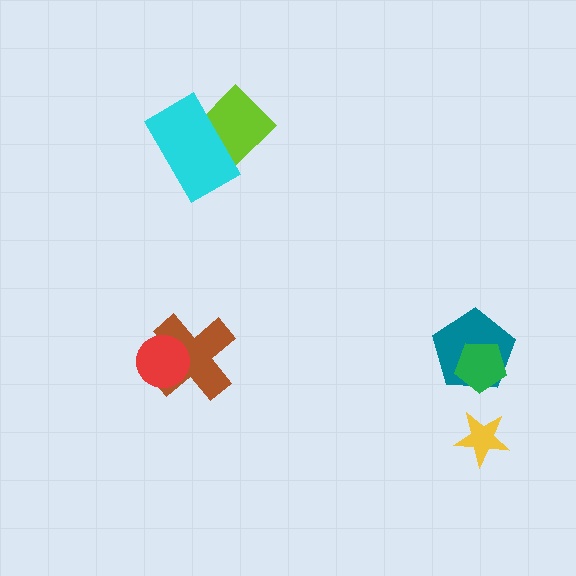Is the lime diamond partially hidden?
Yes, it is partially covered by another shape.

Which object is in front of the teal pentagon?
The green pentagon is in front of the teal pentagon.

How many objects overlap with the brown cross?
1 object overlaps with the brown cross.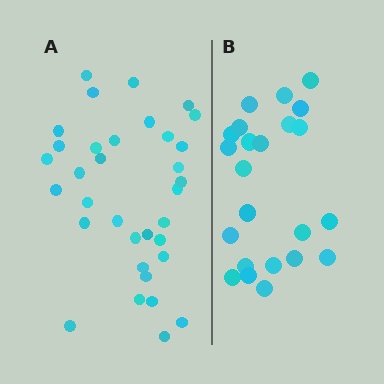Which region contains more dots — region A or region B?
Region A (the left region) has more dots.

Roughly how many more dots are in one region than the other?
Region A has roughly 12 or so more dots than region B.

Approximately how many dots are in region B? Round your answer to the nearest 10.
About 20 dots. (The exact count is 23, which rounds to 20.)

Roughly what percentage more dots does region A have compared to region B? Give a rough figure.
About 50% more.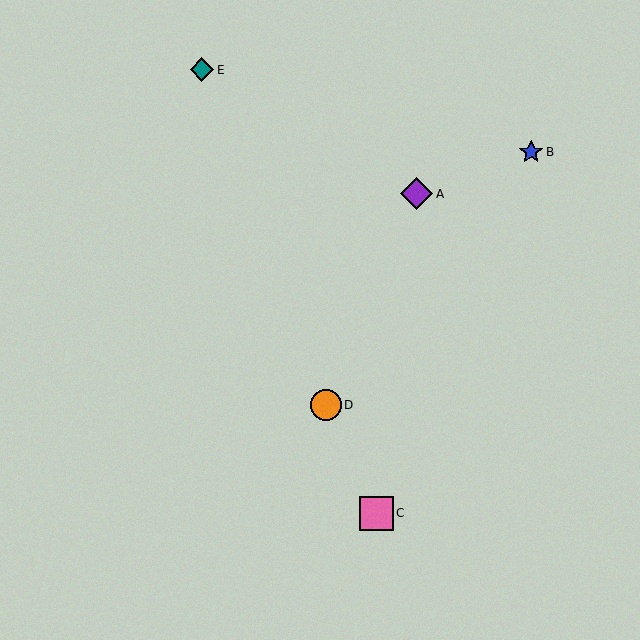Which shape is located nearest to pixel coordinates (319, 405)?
The orange circle (labeled D) at (326, 405) is nearest to that location.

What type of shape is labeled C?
Shape C is a pink square.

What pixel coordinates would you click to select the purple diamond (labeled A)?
Click at (417, 194) to select the purple diamond A.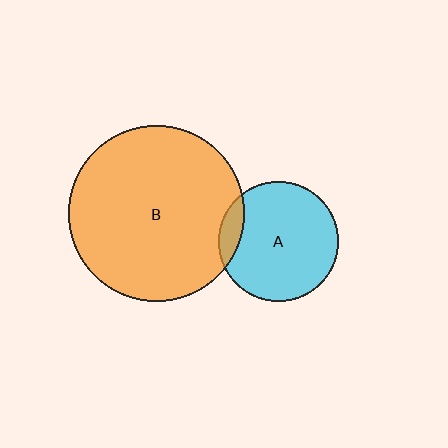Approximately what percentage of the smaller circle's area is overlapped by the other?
Approximately 10%.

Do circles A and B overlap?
Yes.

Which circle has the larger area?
Circle B (orange).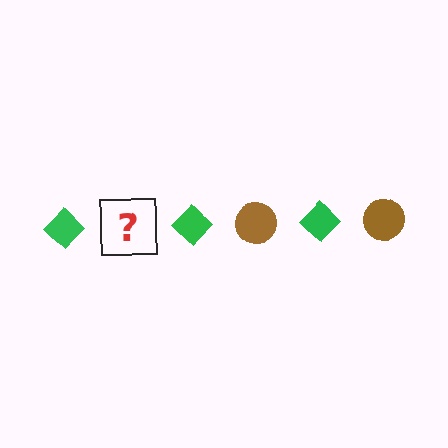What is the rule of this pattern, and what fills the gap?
The rule is that the pattern alternates between green diamond and brown circle. The gap should be filled with a brown circle.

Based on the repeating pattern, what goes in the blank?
The blank should be a brown circle.